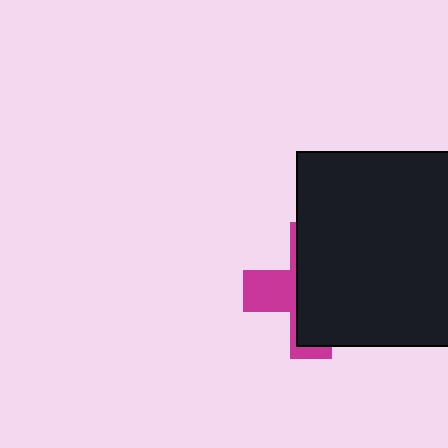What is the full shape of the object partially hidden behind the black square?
The partially hidden object is a magenta cross.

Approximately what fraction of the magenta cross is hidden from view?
Roughly 67% of the magenta cross is hidden behind the black square.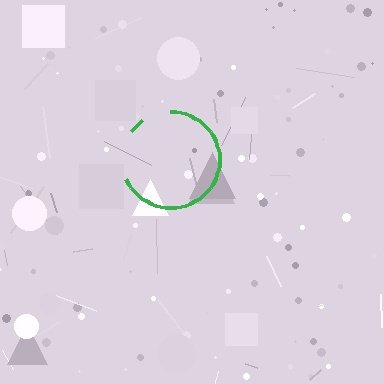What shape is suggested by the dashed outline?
The dashed outline suggests a circle.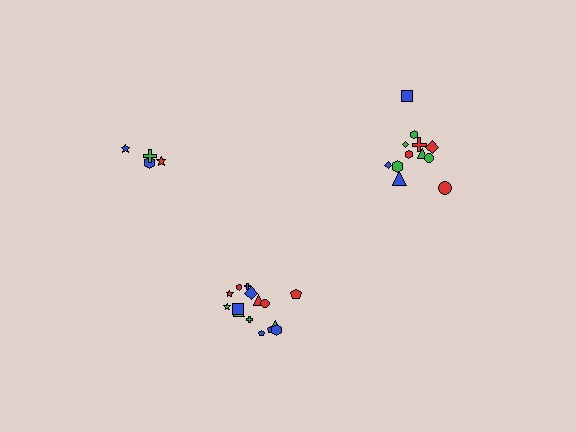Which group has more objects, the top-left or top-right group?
The top-right group.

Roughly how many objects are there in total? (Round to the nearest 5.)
Roughly 30 objects in total.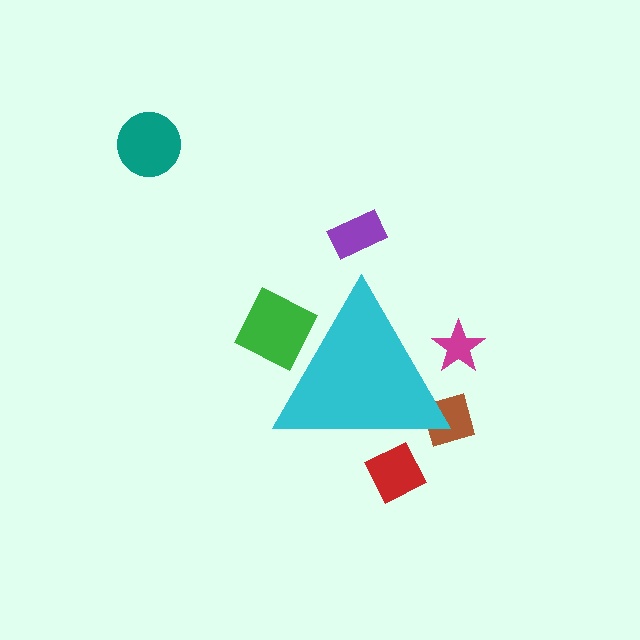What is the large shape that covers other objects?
A cyan triangle.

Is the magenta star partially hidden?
Yes, the magenta star is partially hidden behind the cyan triangle.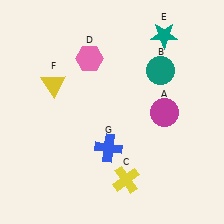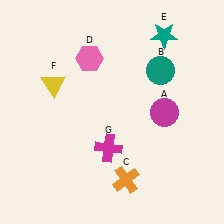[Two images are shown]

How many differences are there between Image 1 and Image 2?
There are 2 differences between the two images.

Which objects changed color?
C changed from yellow to orange. G changed from blue to magenta.